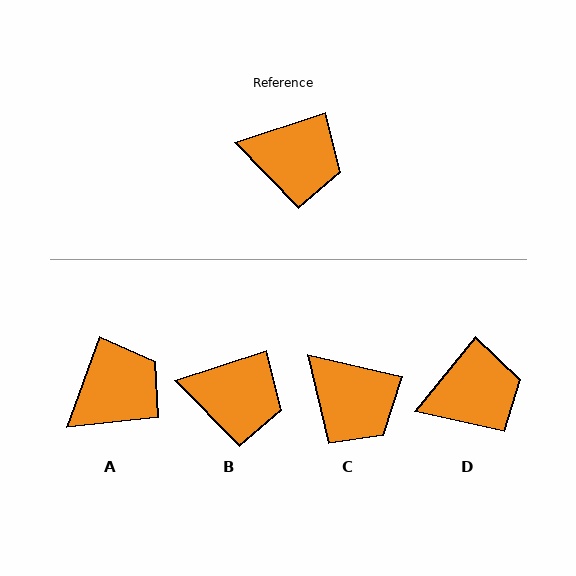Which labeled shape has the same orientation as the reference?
B.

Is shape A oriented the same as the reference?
No, it is off by about 52 degrees.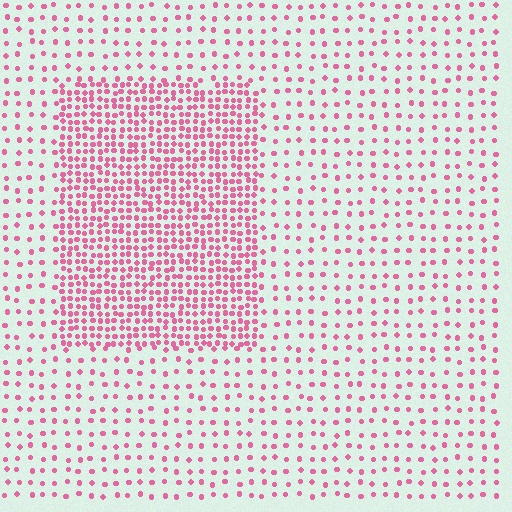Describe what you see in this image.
The image contains small pink elements arranged at two different densities. A rectangle-shaped region is visible where the elements are more densely packed than the surrounding area.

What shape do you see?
I see a rectangle.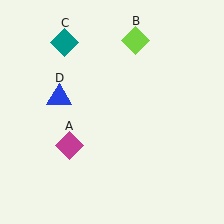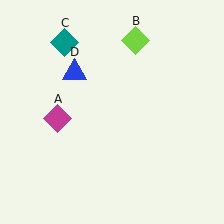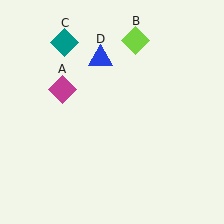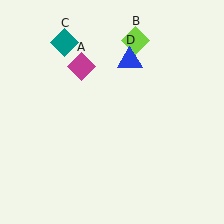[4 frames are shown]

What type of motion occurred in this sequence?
The magenta diamond (object A), blue triangle (object D) rotated clockwise around the center of the scene.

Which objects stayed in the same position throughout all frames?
Lime diamond (object B) and teal diamond (object C) remained stationary.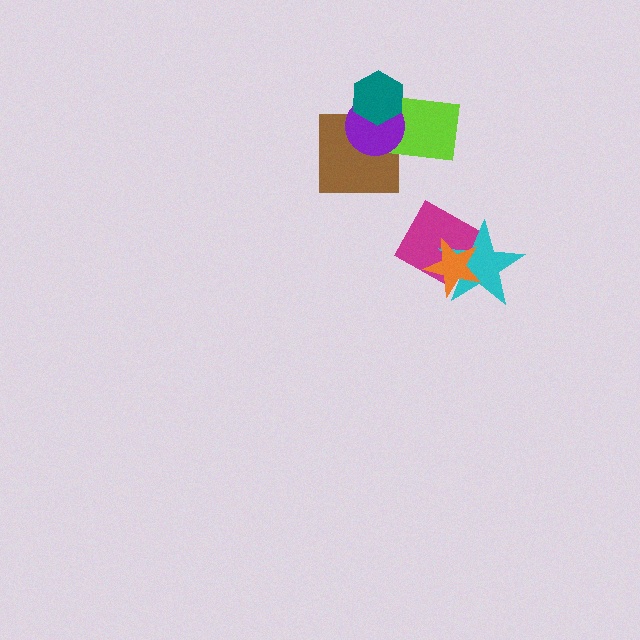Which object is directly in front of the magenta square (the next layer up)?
The cyan star is directly in front of the magenta square.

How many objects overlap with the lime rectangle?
3 objects overlap with the lime rectangle.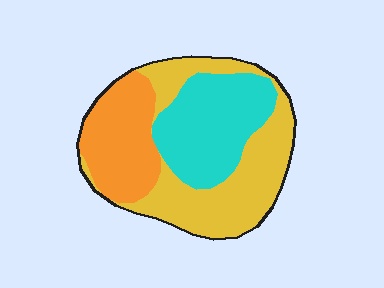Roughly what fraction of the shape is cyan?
Cyan takes up about one third (1/3) of the shape.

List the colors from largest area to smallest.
From largest to smallest: yellow, cyan, orange.